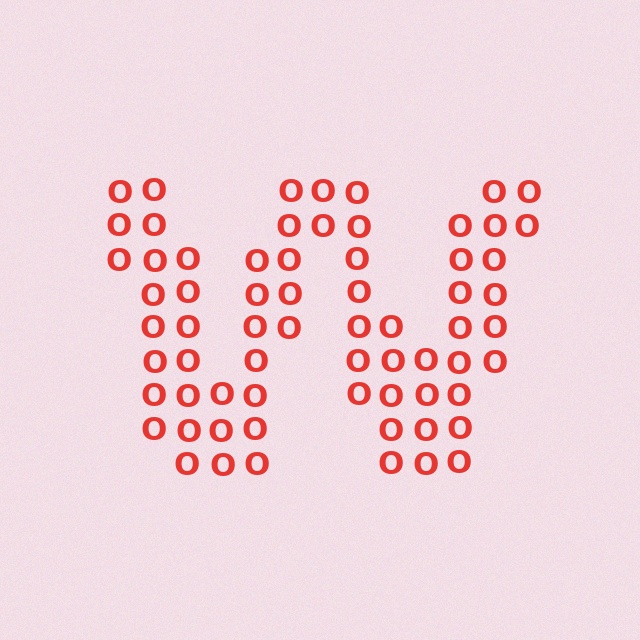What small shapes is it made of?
It is made of small letter O's.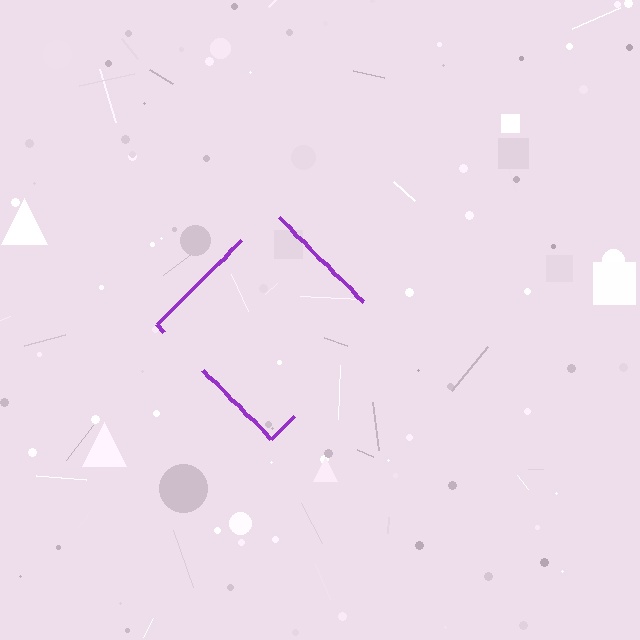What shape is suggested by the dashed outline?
The dashed outline suggests a diamond.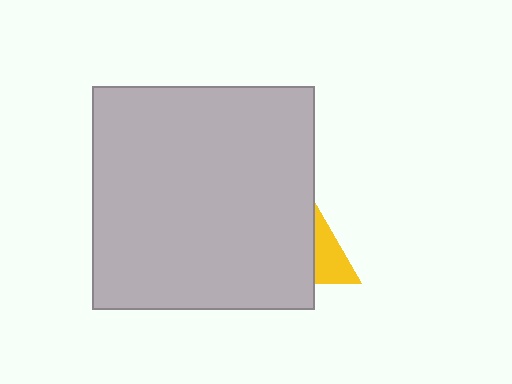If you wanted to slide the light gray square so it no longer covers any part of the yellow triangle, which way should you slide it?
Slide it left — that is the most direct way to separate the two shapes.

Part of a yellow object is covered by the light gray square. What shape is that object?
It is a triangle.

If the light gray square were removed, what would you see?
You would see the complete yellow triangle.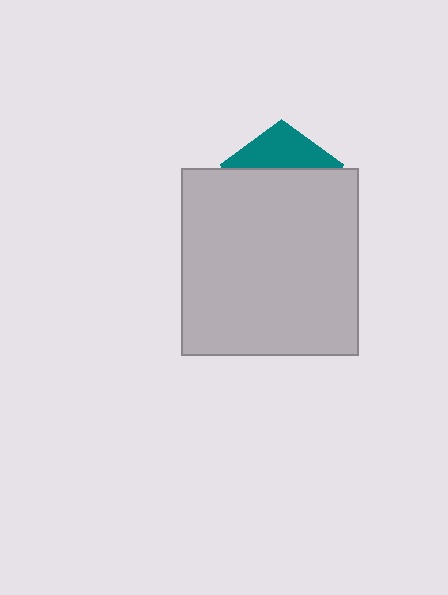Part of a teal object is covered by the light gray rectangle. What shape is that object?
It is a pentagon.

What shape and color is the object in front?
The object in front is a light gray rectangle.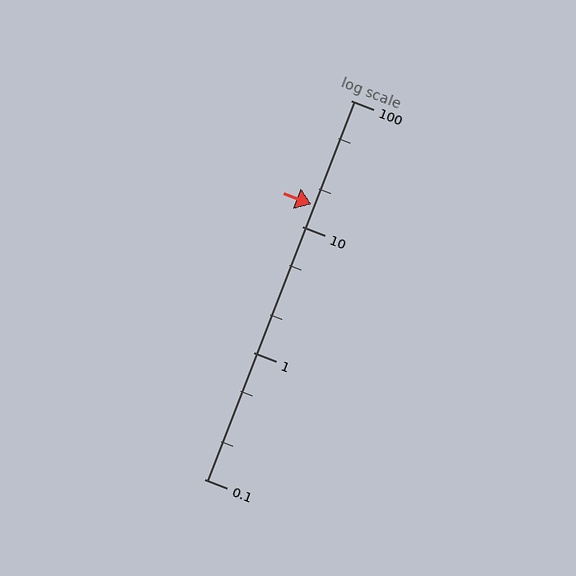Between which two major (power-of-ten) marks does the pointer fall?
The pointer is between 10 and 100.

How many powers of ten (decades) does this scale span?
The scale spans 3 decades, from 0.1 to 100.